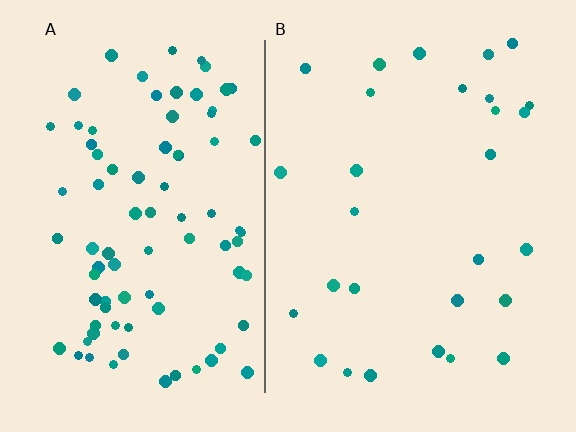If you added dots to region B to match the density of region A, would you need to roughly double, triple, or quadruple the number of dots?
Approximately triple.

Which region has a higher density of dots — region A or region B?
A (the left).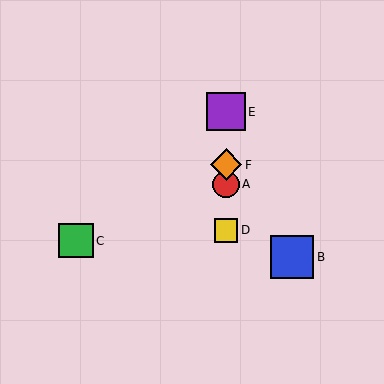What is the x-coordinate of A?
Object A is at x≈226.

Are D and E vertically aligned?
Yes, both are at x≈226.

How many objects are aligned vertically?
4 objects (A, D, E, F) are aligned vertically.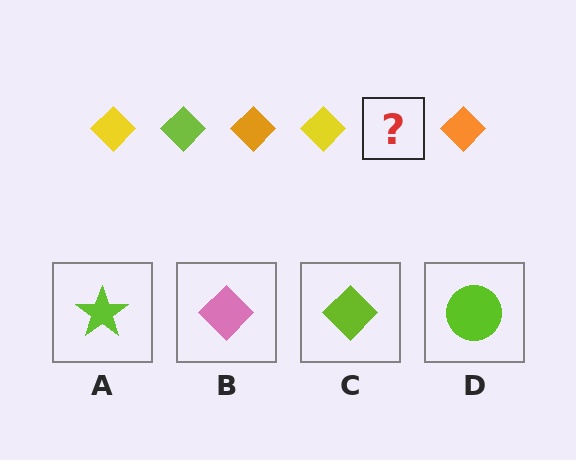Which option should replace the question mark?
Option C.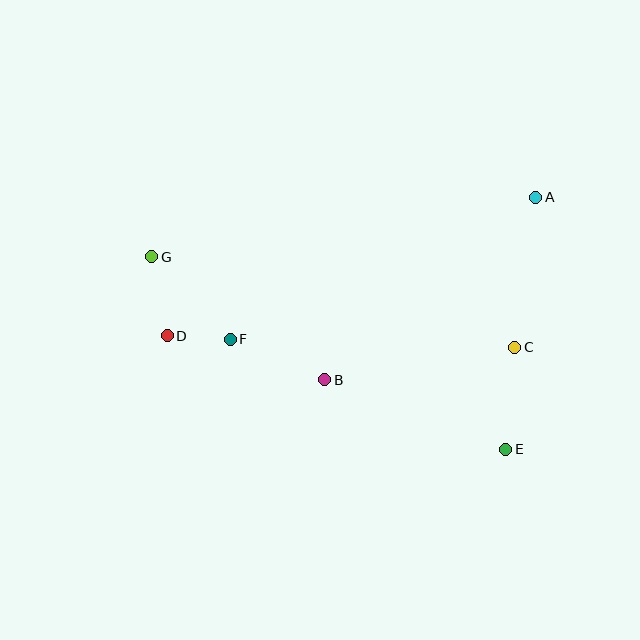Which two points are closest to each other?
Points D and F are closest to each other.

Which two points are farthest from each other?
Points E and G are farthest from each other.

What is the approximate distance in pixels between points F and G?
The distance between F and G is approximately 114 pixels.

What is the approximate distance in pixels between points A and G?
The distance between A and G is approximately 389 pixels.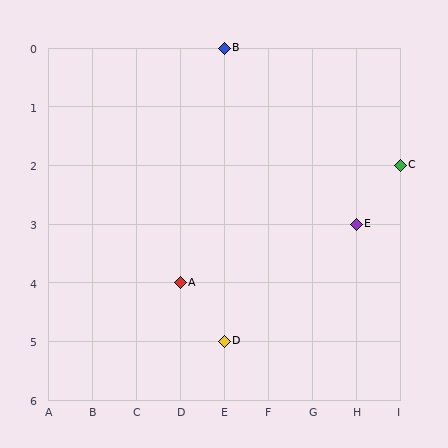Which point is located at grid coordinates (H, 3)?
Point E is at (H, 3).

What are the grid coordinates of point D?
Point D is at grid coordinates (E, 5).